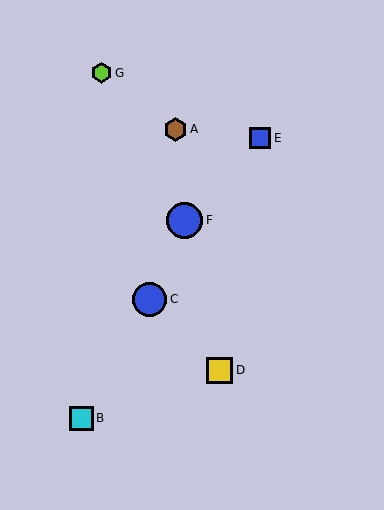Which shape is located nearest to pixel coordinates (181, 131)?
The brown hexagon (labeled A) at (175, 129) is nearest to that location.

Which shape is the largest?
The blue circle (labeled F) is the largest.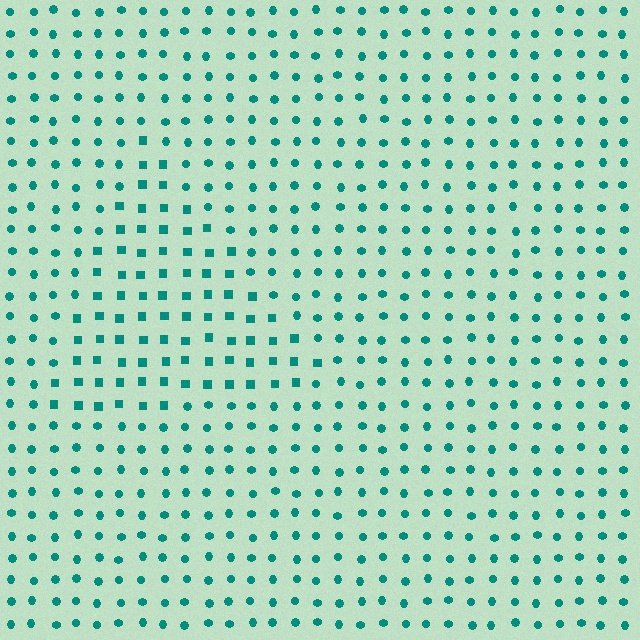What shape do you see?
I see a triangle.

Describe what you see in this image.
The image is filled with small teal elements arranged in a uniform grid. A triangle-shaped region contains squares, while the surrounding area contains circles. The boundary is defined purely by the change in element shape.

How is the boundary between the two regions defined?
The boundary is defined by a change in element shape: squares inside vs. circles outside. All elements share the same color and spacing.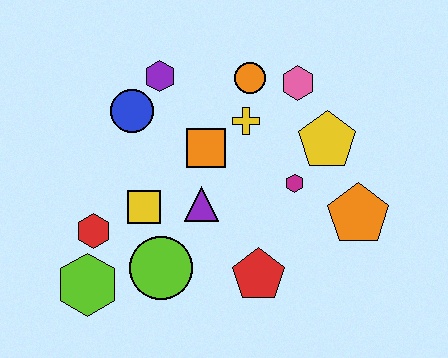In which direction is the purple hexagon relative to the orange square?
The purple hexagon is above the orange square.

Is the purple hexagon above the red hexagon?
Yes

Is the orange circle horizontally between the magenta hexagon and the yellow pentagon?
No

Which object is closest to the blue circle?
The purple hexagon is closest to the blue circle.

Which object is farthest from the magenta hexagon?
The lime hexagon is farthest from the magenta hexagon.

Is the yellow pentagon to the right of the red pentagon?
Yes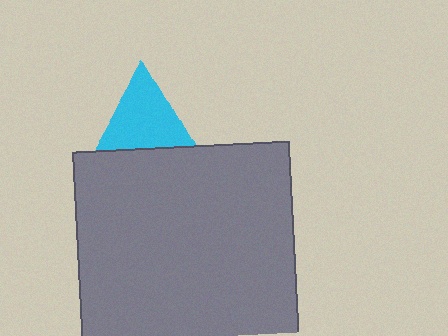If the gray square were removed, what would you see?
You would see the complete cyan triangle.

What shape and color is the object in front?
The object in front is a gray square.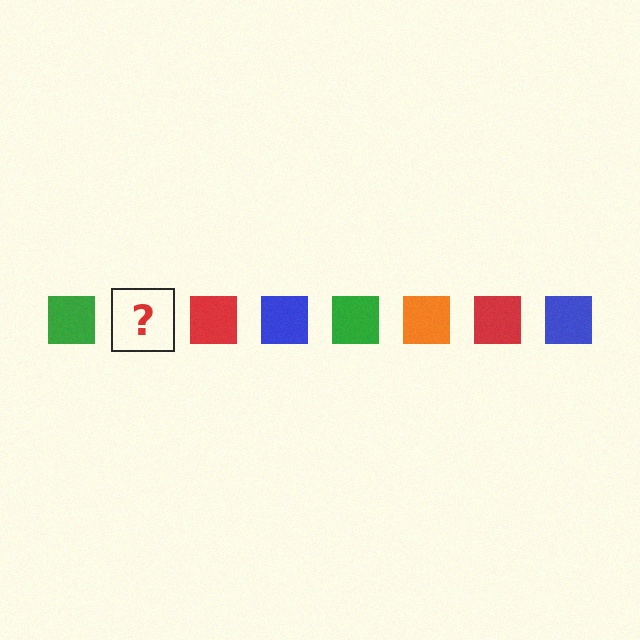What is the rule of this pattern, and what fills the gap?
The rule is that the pattern cycles through green, orange, red, blue squares. The gap should be filled with an orange square.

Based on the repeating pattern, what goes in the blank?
The blank should be an orange square.